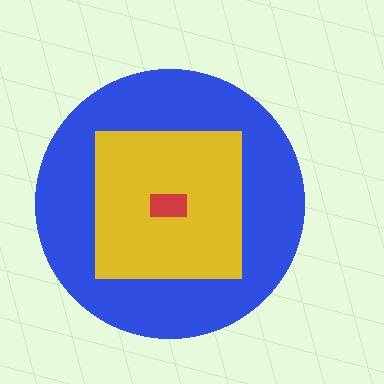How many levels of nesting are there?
3.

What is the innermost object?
The red rectangle.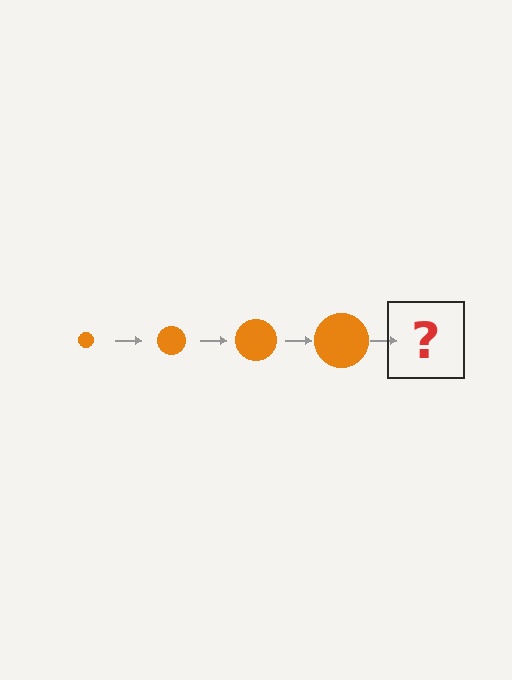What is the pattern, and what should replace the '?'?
The pattern is that the circle gets progressively larger each step. The '?' should be an orange circle, larger than the previous one.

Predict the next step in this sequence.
The next step is an orange circle, larger than the previous one.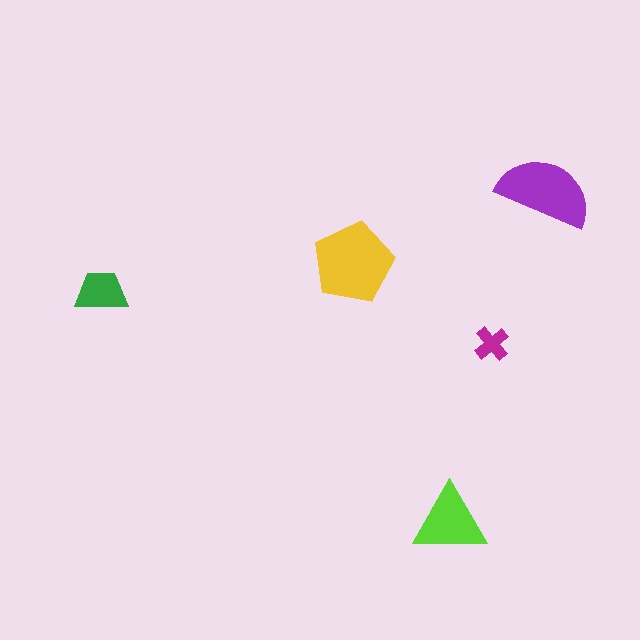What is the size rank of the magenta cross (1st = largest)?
5th.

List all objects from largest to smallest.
The yellow pentagon, the purple semicircle, the lime triangle, the green trapezoid, the magenta cross.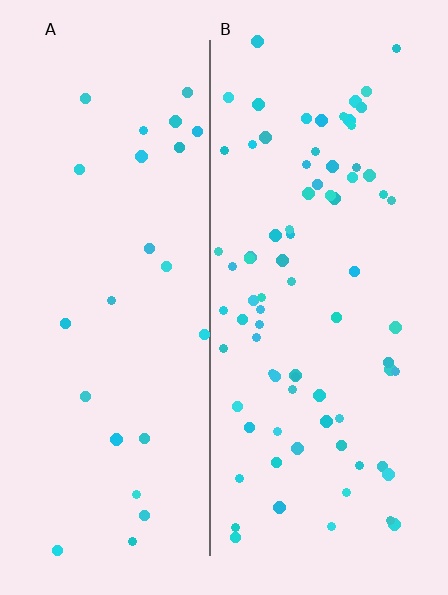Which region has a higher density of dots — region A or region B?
B (the right).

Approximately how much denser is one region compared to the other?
Approximately 3.2× — region B over region A.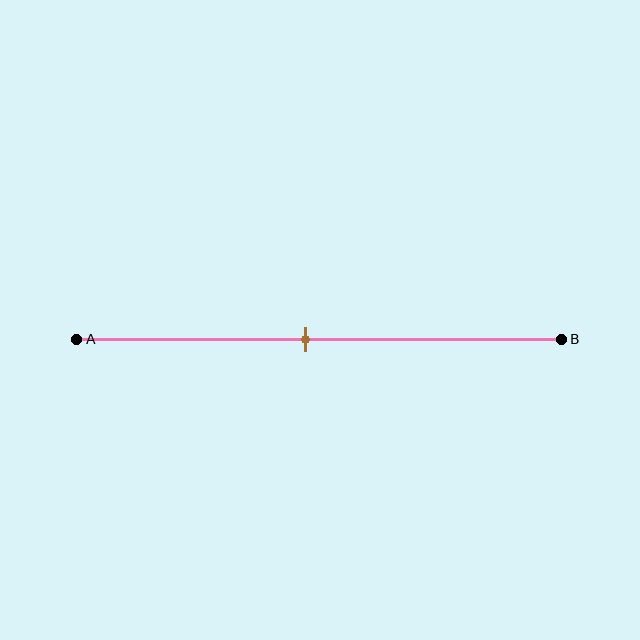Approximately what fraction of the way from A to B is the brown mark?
The brown mark is approximately 45% of the way from A to B.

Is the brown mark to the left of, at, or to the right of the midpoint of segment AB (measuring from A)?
The brown mark is approximately at the midpoint of segment AB.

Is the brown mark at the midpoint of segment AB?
Yes, the mark is approximately at the midpoint.